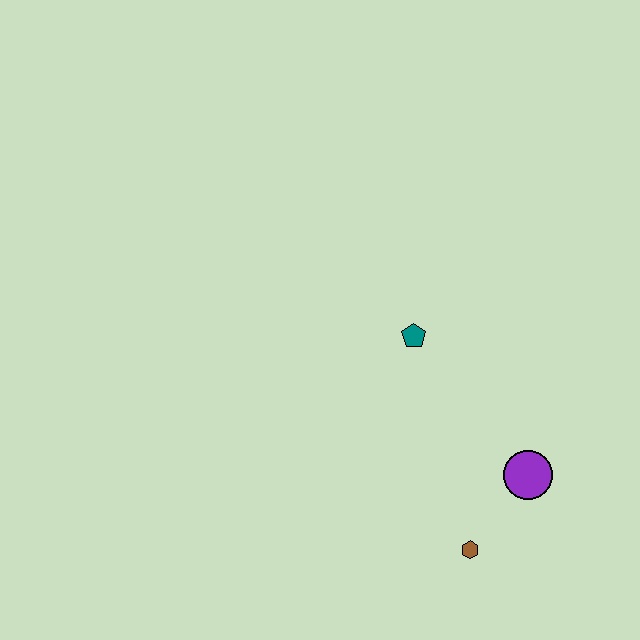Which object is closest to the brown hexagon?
The purple circle is closest to the brown hexagon.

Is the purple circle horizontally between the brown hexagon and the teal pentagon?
No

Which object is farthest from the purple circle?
The teal pentagon is farthest from the purple circle.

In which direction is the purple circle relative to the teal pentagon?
The purple circle is below the teal pentagon.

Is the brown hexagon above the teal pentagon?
No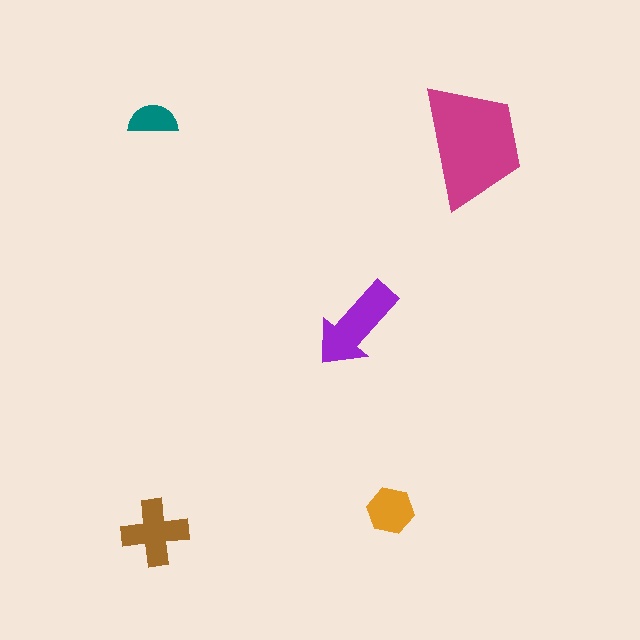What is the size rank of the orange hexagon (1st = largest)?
4th.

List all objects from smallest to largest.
The teal semicircle, the orange hexagon, the brown cross, the purple arrow, the magenta trapezoid.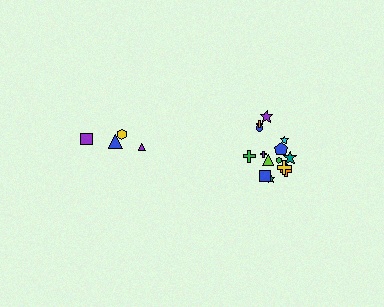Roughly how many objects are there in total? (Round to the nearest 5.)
Roughly 20 objects in total.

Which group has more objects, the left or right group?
The right group.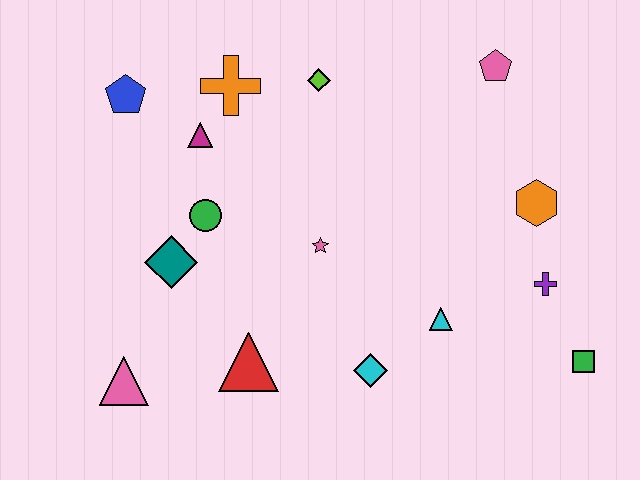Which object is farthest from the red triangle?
The pink pentagon is farthest from the red triangle.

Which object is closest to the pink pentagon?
The orange hexagon is closest to the pink pentagon.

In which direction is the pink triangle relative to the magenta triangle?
The pink triangle is below the magenta triangle.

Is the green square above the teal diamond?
No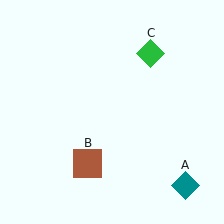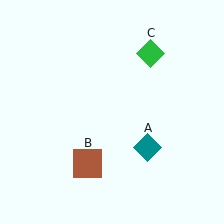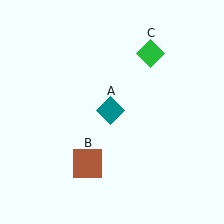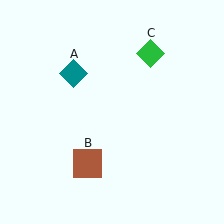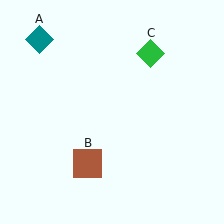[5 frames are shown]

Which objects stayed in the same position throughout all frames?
Brown square (object B) and green diamond (object C) remained stationary.